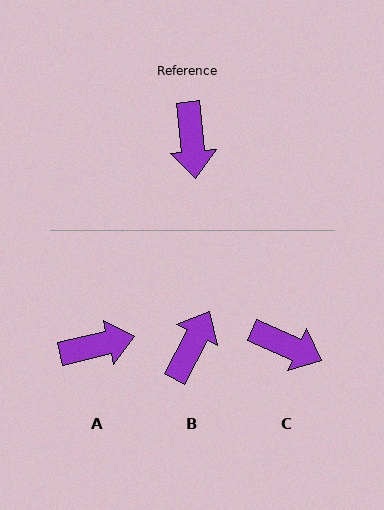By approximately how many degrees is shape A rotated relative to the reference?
Approximately 98 degrees counter-clockwise.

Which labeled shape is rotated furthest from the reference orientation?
B, about 147 degrees away.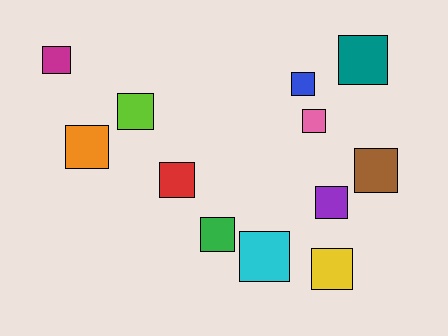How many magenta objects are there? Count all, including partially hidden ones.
There is 1 magenta object.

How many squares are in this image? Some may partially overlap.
There are 12 squares.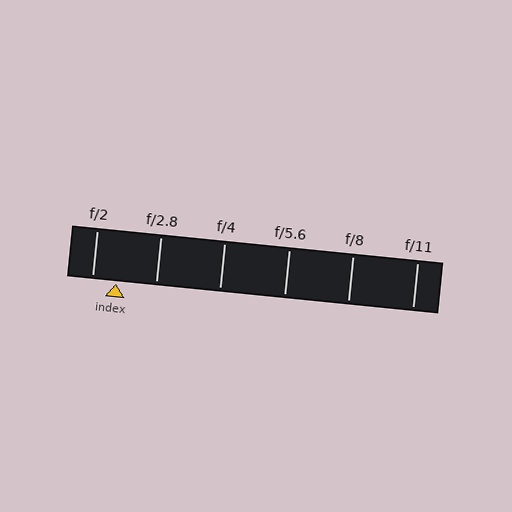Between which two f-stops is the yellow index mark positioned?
The index mark is between f/2 and f/2.8.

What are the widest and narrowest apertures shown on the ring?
The widest aperture shown is f/2 and the narrowest is f/11.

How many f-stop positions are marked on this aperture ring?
There are 6 f-stop positions marked.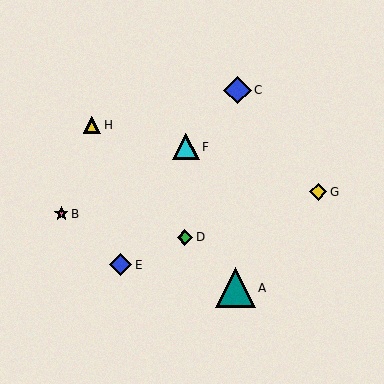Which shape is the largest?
The teal triangle (labeled A) is the largest.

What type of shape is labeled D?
Shape D is a green diamond.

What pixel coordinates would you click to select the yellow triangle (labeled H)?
Click at (92, 125) to select the yellow triangle H.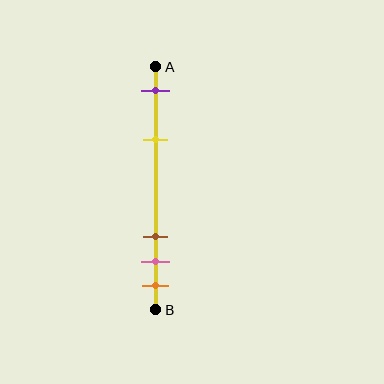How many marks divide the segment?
There are 5 marks dividing the segment.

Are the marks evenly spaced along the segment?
No, the marks are not evenly spaced.